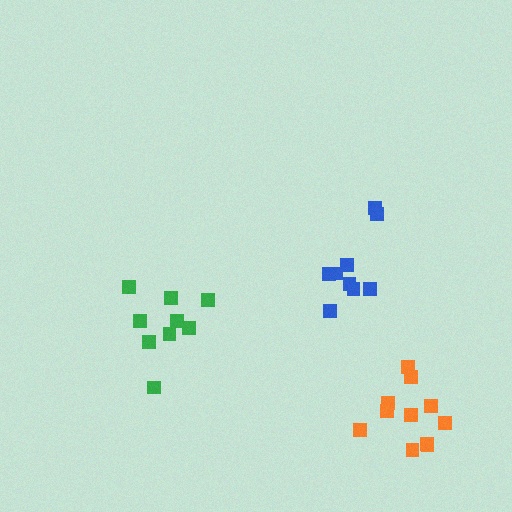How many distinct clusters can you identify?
There are 3 distinct clusters.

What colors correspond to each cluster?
The clusters are colored: green, blue, orange.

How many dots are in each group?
Group 1: 9 dots, Group 2: 9 dots, Group 3: 11 dots (29 total).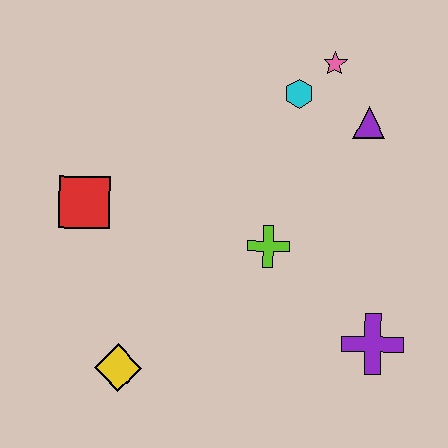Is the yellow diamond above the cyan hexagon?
No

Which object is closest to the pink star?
The cyan hexagon is closest to the pink star.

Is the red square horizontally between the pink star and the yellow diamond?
No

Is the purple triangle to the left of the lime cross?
No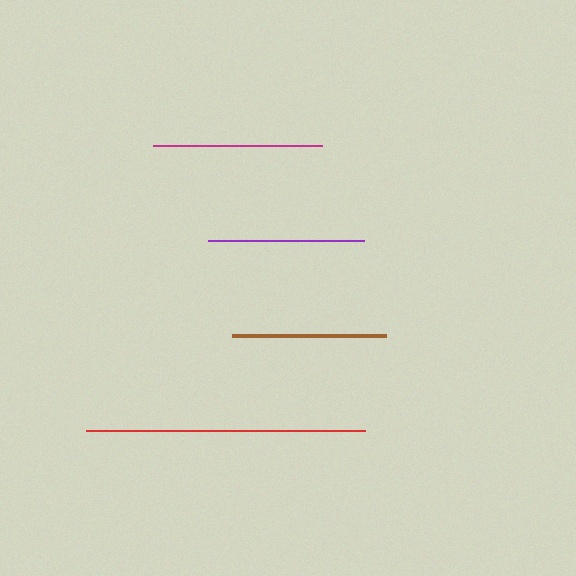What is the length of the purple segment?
The purple segment is approximately 156 pixels long.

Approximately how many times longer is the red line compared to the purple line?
The red line is approximately 1.8 times the length of the purple line.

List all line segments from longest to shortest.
From longest to shortest: red, magenta, purple, brown.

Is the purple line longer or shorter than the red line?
The red line is longer than the purple line.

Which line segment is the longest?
The red line is the longest at approximately 279 pixels.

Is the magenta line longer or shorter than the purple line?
The magenta line is longer than the purple line.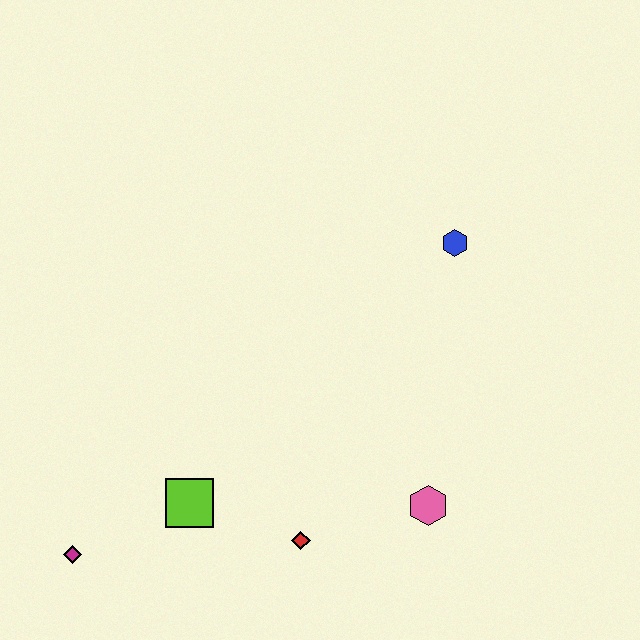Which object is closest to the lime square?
The red diamond is closest to the lime square.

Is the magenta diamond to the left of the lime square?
Yes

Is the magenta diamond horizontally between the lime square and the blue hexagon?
No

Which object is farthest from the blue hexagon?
The magenta diamond is farthest from the blue hexagon.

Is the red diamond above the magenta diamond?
Yes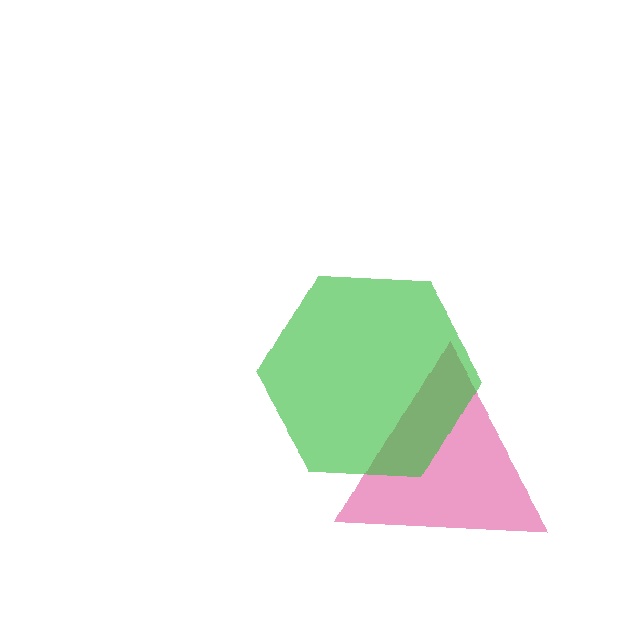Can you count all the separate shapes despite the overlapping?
Yes, there are 2 separate shapes.